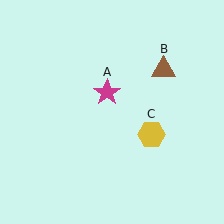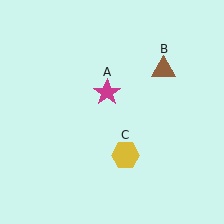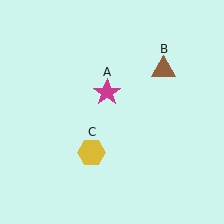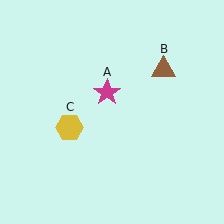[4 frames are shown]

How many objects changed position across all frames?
1 object changed position: yellow hexagon (object C).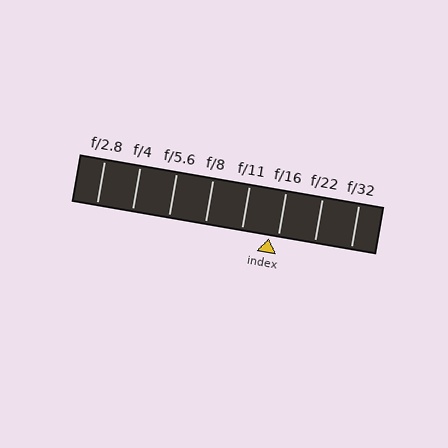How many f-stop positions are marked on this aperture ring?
There are 8 f-stop positions marked.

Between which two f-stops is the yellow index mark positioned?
The index mark is between f/11 and f/16.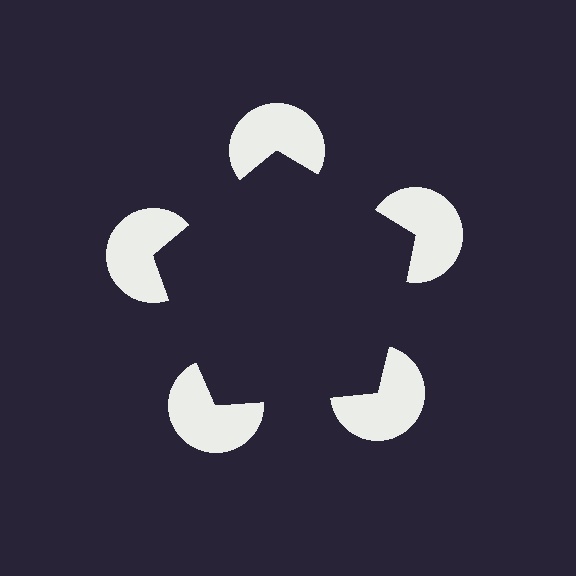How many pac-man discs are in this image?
There are 5 — one at each vertex of the illusory pentagon.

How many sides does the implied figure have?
5 sides.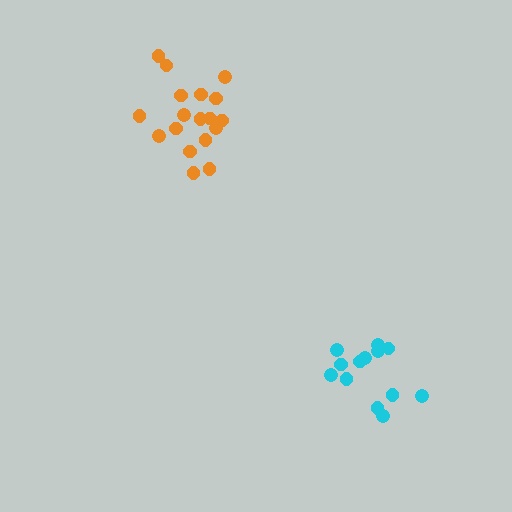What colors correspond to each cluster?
The clusters are colored: cyan, orange.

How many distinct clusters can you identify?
There are 2 distinct clusters.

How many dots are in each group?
Group 1: 13 dots, Group 2: 18 dots (31 total).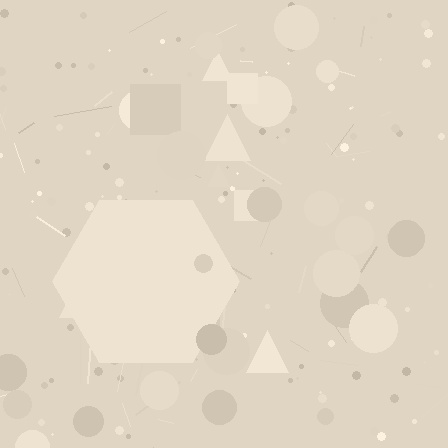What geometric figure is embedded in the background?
A hexagon is embedded in the background.